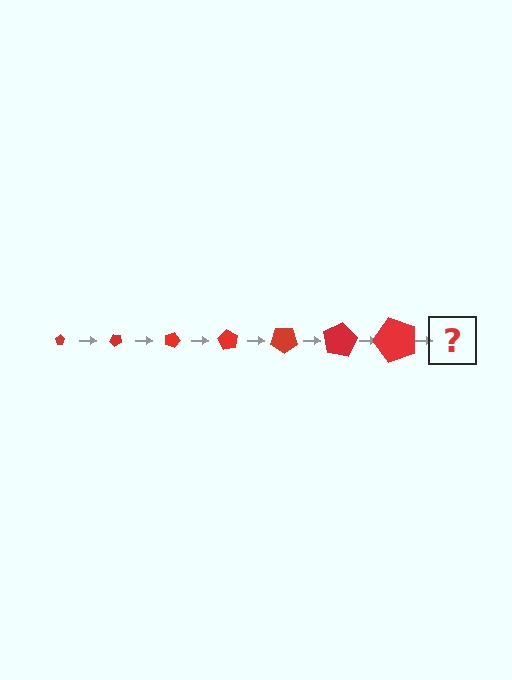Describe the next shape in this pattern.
It should be a pentagon, larger than the previous one and rotated 315 degrees from the start.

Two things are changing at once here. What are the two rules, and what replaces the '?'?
The two rules are that the pentagon grows larger each step and it rotates 45 degrees each step. The '?' should be a pentagon, larger than the previous one and rotated 315 degrees from the start.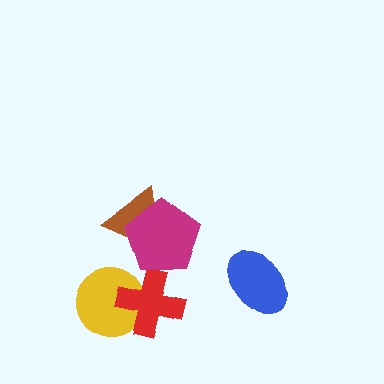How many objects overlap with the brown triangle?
1 object overlaps with the brown triangle.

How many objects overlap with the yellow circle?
1 object overlaps with the yellow circle.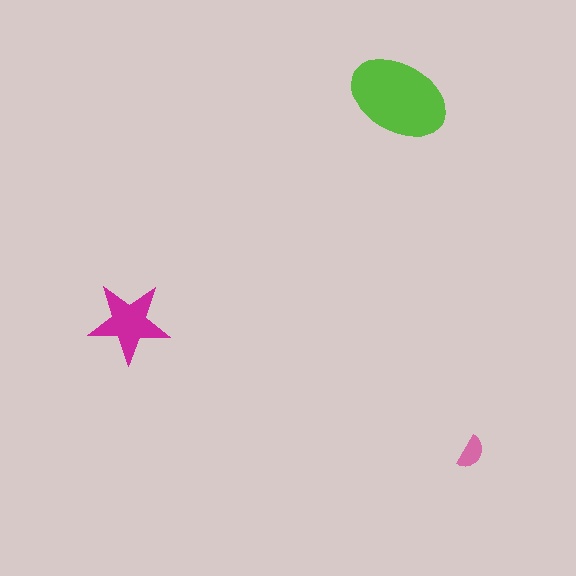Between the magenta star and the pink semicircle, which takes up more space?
The magenta star.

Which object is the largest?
The lime ellipse.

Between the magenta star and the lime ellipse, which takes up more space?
The lime ellipse.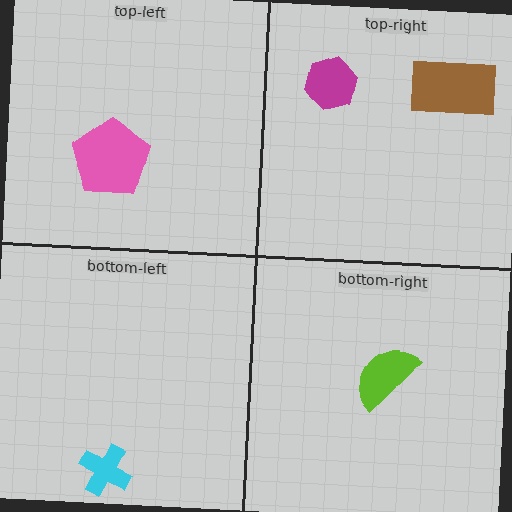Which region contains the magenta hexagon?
The top-right region.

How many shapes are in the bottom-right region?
1.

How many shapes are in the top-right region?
2.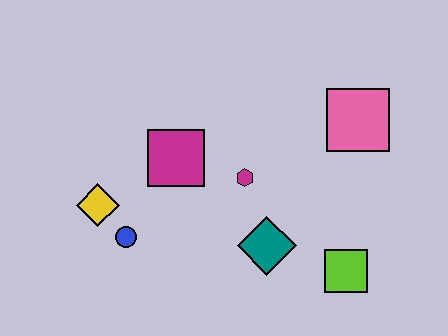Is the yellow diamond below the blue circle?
No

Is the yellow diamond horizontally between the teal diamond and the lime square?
No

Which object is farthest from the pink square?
The yellow diamond is farthest from the pink square.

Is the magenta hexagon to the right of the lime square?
No